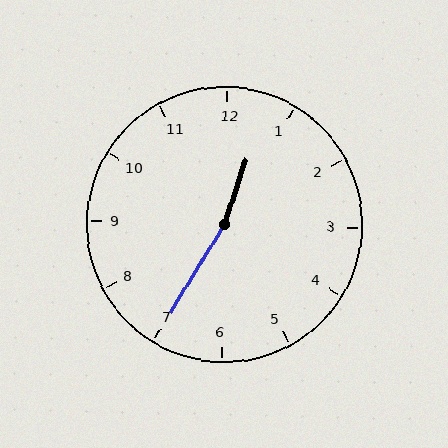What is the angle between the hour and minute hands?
Approximately 168 degrees.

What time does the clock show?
12:35.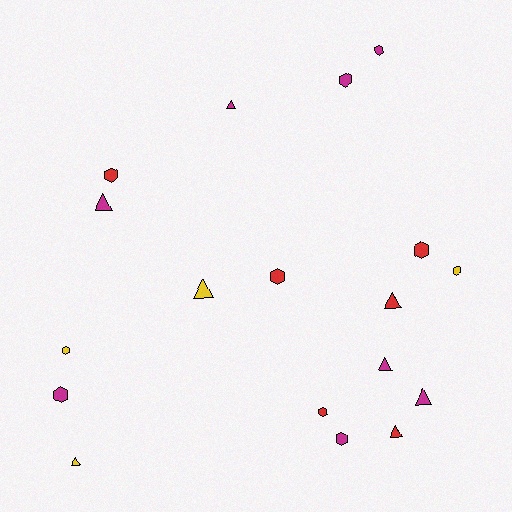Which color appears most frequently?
Magenta, with 8 objects.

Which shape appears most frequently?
Hexagon, with 10 objects.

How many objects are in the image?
There are 18 objects.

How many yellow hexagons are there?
There are 2 yellow hexagons.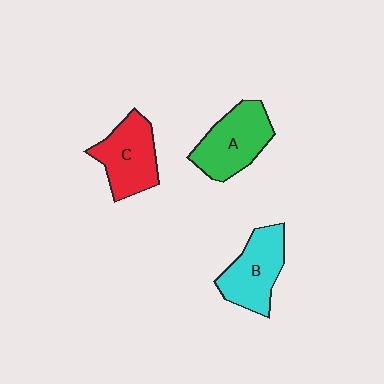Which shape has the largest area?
Shape A (green).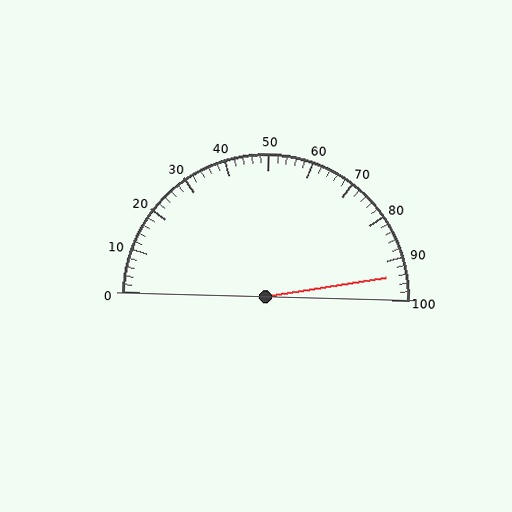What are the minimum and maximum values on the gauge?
The gauge ranges from 0 to 100.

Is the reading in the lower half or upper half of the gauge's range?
The reading is in the upper half of the range (0 to 100).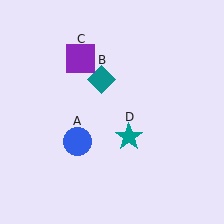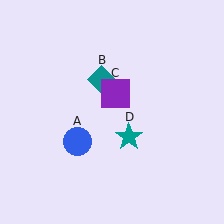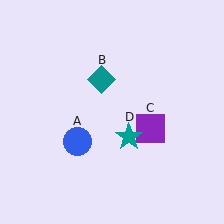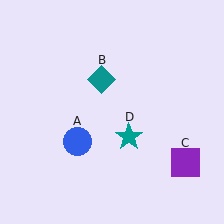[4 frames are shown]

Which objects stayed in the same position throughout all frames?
Blue circle (object A) and teal diamond (object B) and teal star (object D) remained stationary.